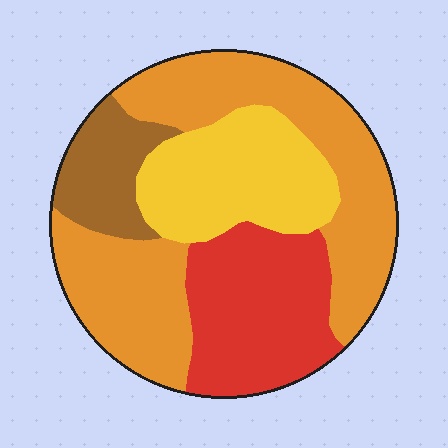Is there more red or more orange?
Orange.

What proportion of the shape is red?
Red takes up about one quarter (1/4) of the shape.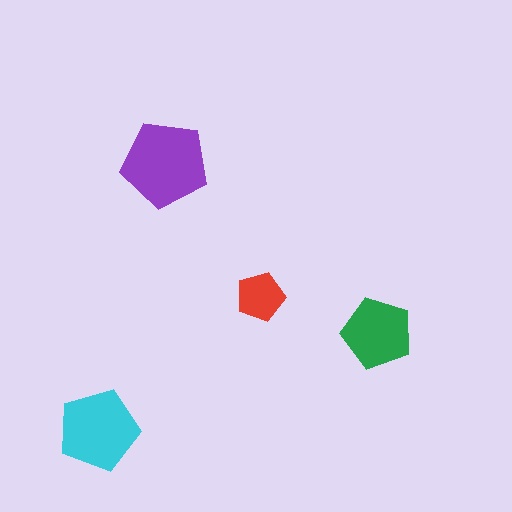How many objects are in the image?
There are 4 objects in the image.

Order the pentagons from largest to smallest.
the purple one, the cyan one, the green one, the red one.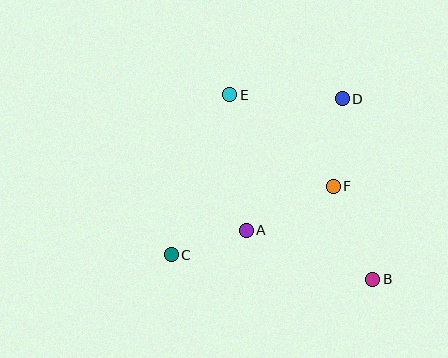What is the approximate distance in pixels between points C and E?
The distance between C and E is approximately 171 pixels.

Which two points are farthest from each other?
Points B and E are farthest from each other.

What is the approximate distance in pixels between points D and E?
The distance between D and E is approximately 113 pixels.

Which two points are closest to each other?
Points A and C are closest to each other.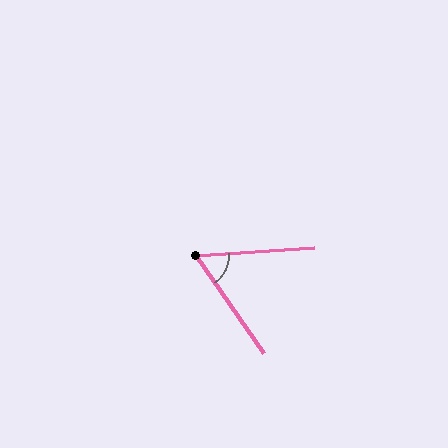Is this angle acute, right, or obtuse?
It is acute.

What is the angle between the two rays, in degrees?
Approximately 59 degrees.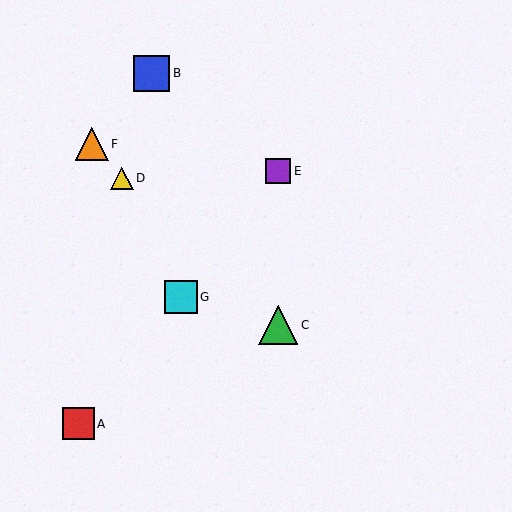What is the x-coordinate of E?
Object E is at x≈278.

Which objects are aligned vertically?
Objects C, E are aligned vertically.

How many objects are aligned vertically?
2 objects (C, E) are aligned vertically.